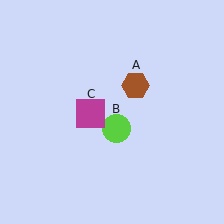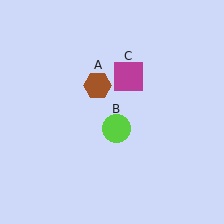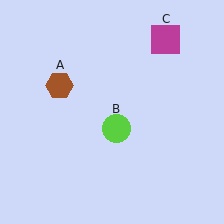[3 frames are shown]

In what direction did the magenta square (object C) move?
The magenta square (object C) moved up and to the right.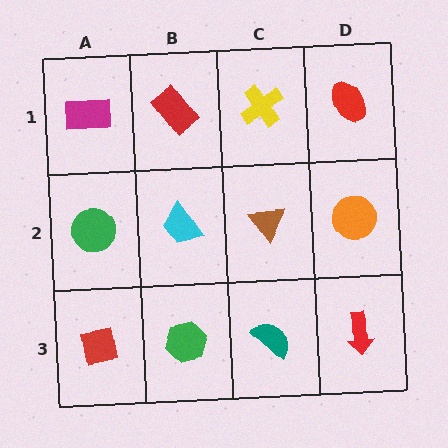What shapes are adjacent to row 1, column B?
A cyan trapezoid (row 2, column B), a magenta rectangle (row 1, column A), a yellow cross (row 1, column C).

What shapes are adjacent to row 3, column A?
A green circle (row 2, column A), a green hexagon (row 3, column B).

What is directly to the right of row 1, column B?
A yellow cross.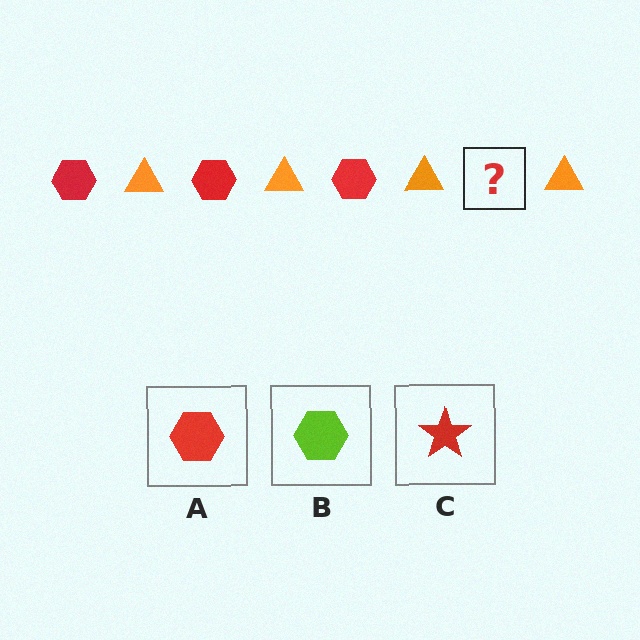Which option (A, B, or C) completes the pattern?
A.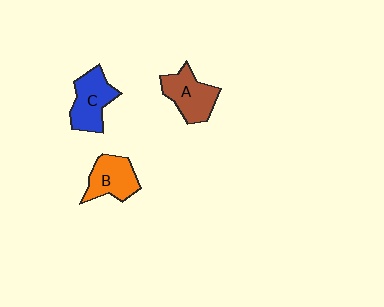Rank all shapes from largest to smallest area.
From largest to smallest: C (blue), A (brown), B (orange).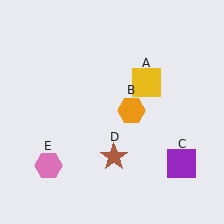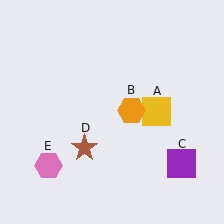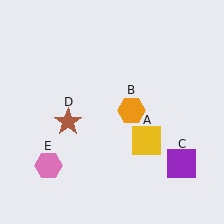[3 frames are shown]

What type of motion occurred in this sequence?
The yellow square (object A), brown star (object D) rotated clockwise around the center of the scene.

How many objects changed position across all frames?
2 objects changed position: yellow square (object A), brown star (object D).